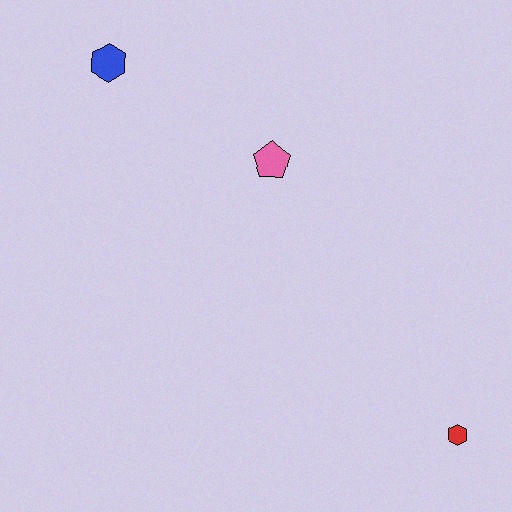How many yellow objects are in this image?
There are no yellow objects.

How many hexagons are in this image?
There are 2 hexagons.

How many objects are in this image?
There are 3 objects.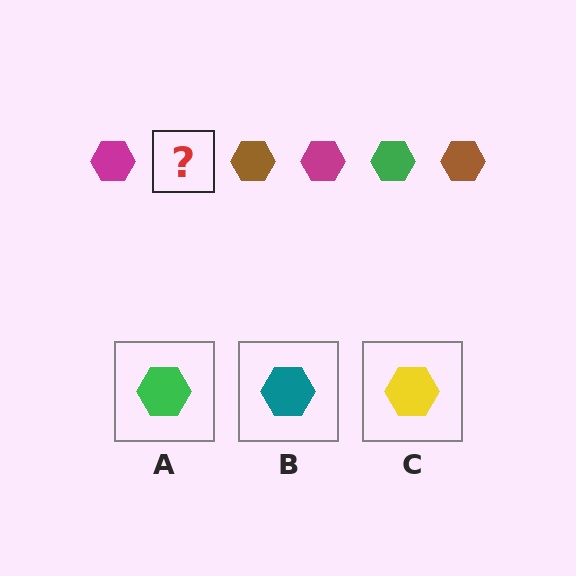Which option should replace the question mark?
Option A.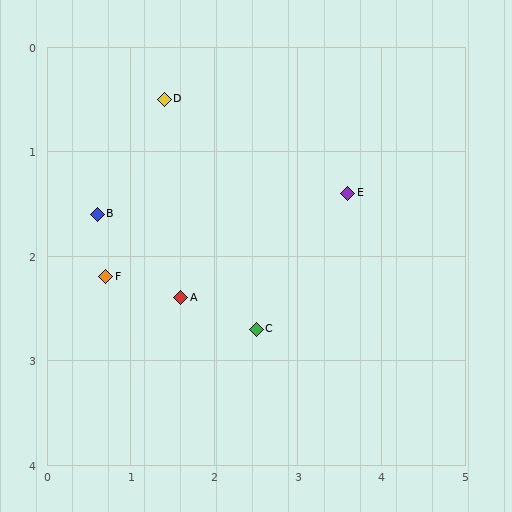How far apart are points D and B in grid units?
Points D and B are about 1.4 grid units apart.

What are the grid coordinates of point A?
Point A is at approximately (1.6, 2.4).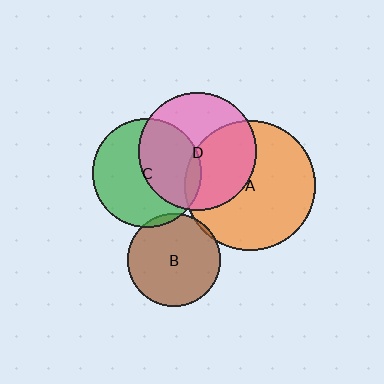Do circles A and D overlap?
Yes.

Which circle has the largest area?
Circle A (orange).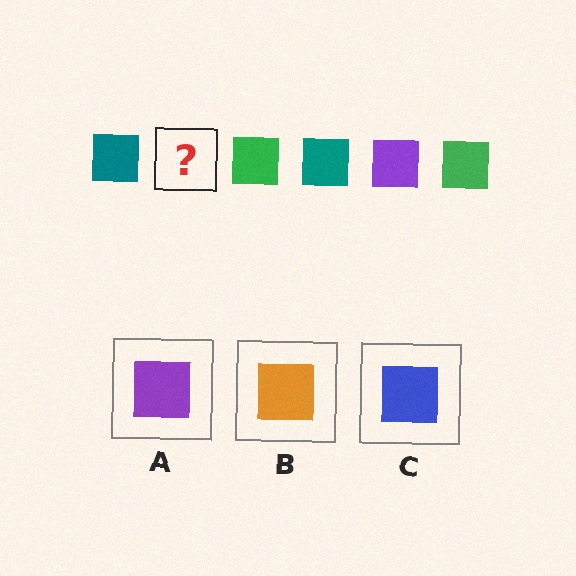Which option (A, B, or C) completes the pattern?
A.